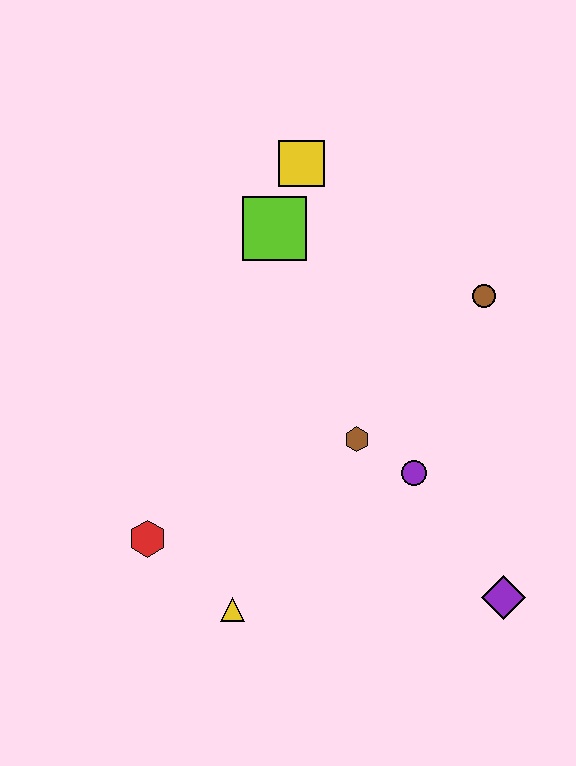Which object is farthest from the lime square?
The purple diamond is farthest from the lime square.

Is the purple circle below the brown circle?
Yes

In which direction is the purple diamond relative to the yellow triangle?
The purple diamond is to the right of the yellow triangle.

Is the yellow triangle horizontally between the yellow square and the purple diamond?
No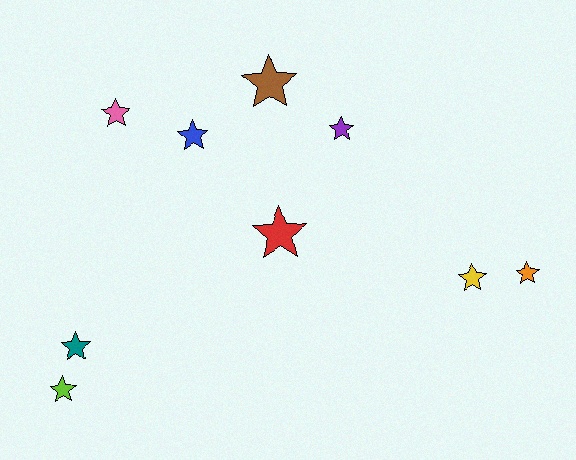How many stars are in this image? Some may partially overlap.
There are 9 stars.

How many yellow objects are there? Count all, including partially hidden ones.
There is 1 yellow object.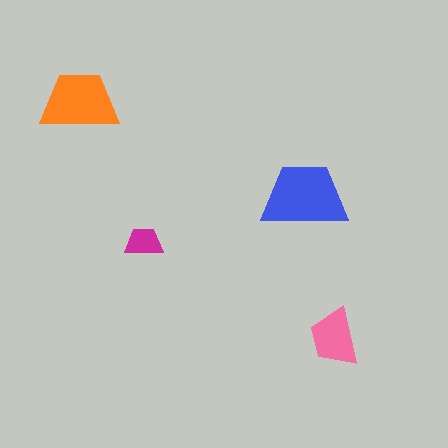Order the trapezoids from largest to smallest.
the blue one, the orange one, the pink one, the magenta one.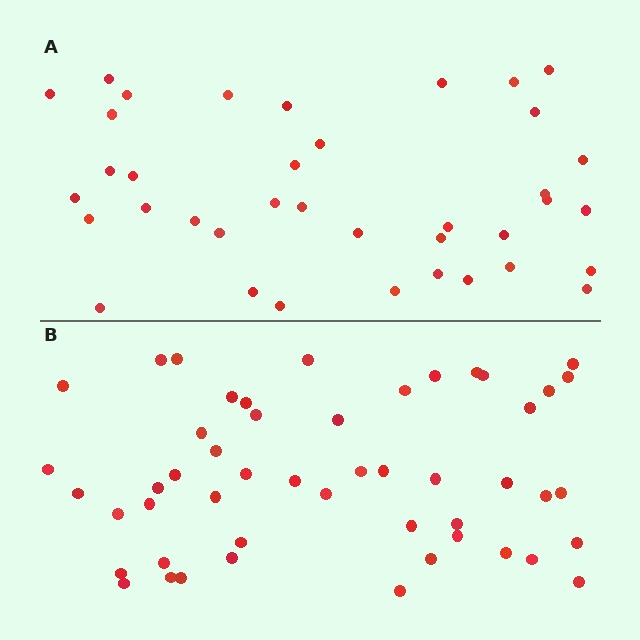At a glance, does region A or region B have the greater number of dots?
Region B (the bottom region) has more dots.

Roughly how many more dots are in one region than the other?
Region B has roughly 12 or so more dots than region A.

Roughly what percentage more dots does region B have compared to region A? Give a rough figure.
About 30% more.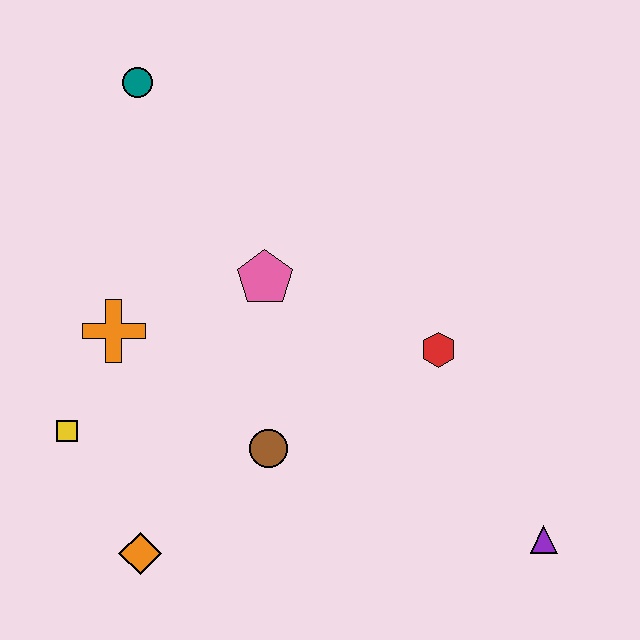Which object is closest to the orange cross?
The yellow square is closest to the orange cross.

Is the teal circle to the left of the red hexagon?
Yes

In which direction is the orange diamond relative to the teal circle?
The orange diamond is below the teal circle.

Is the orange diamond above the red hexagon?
No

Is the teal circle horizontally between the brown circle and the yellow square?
Yes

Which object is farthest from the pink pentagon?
The purple triangle is farthest from the pink pentagon.